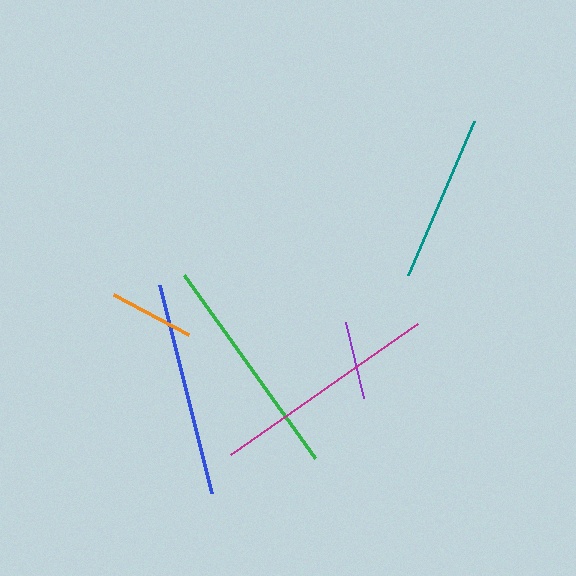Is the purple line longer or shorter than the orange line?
The orange line is longer than the purple line.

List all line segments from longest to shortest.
From longest to shortest: magenta, green, blue, teal, orange, purple.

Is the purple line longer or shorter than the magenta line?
The magenta line is longer than the purple line.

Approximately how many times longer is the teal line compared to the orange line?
The teal line is approximately 2.0 times the length of the orange line.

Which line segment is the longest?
The magenta line is the longest at approximately 228 pixels.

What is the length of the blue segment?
The blue segment is approximately 215 pixels long.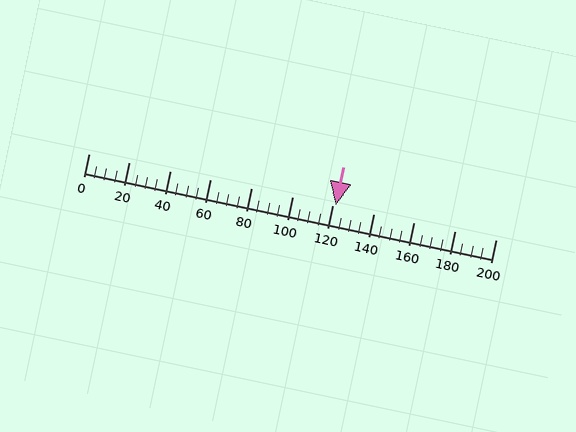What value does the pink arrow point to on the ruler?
The pink arrow points to approximately 122.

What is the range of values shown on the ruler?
The ruler shows values from 0 to 200.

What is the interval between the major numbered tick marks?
The major tick marks are spaced 20 units apart.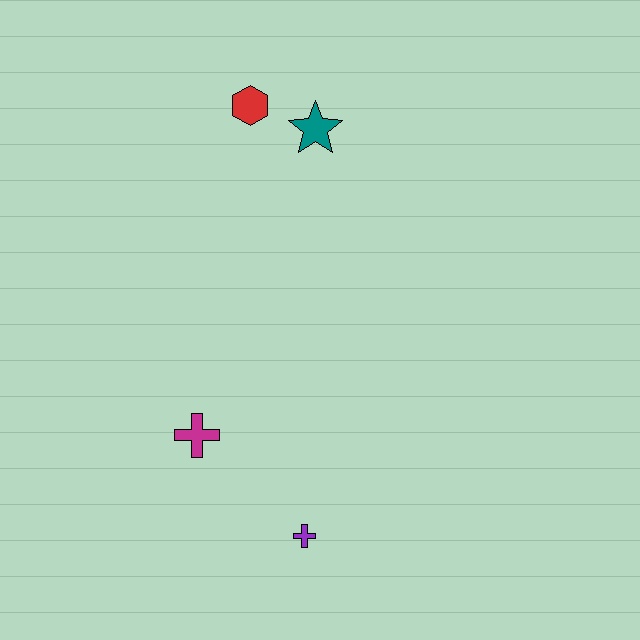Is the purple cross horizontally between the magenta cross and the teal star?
Yes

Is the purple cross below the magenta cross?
Yes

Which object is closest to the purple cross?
The magenta cross is closest to the purple cross.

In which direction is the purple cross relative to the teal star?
The purple cross is below the teal star.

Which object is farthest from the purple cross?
The red hexagon is farthest from the purple cross.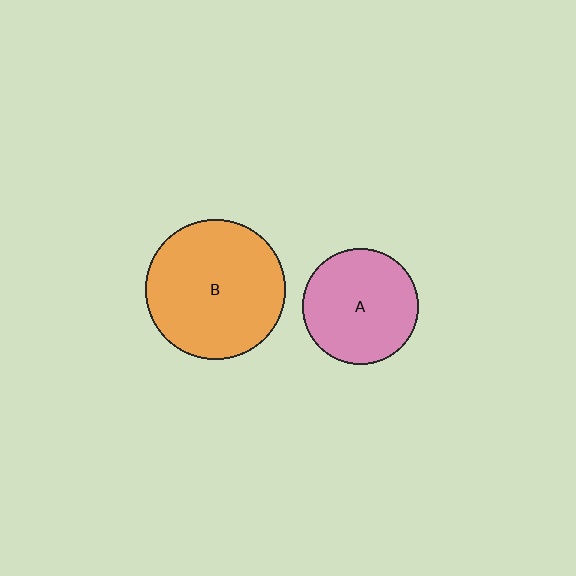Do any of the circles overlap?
No, none of the circles overlap.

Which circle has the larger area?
Circle B (orange).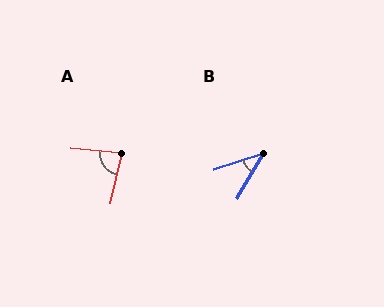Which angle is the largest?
A, at approximately 82 degrees.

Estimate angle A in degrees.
Approximately 82 degrees.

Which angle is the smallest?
B, at approximately 42 degrees.